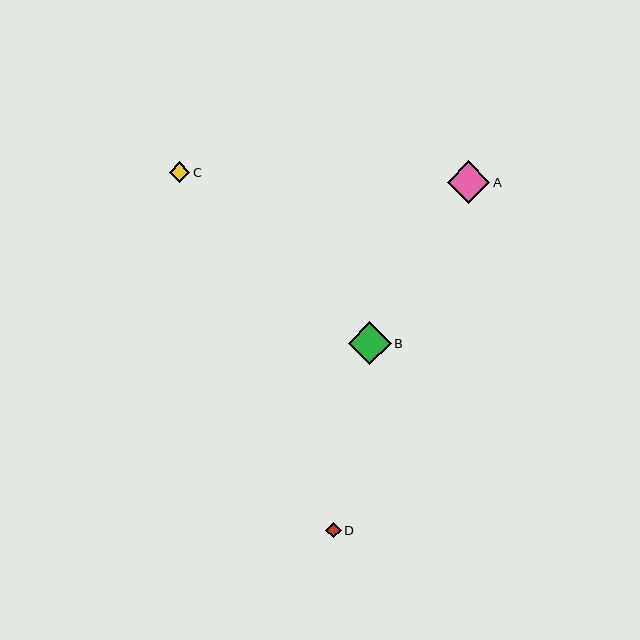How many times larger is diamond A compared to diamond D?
Diamond A is approximately 2.7 times the size of diamond D.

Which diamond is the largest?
Diamond B is the largest with a size of approximately 43 pixels.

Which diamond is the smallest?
Diamond D is the smallest with a size of approximately 16 pixels.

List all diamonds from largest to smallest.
From largest to smallest: B, A, C, D.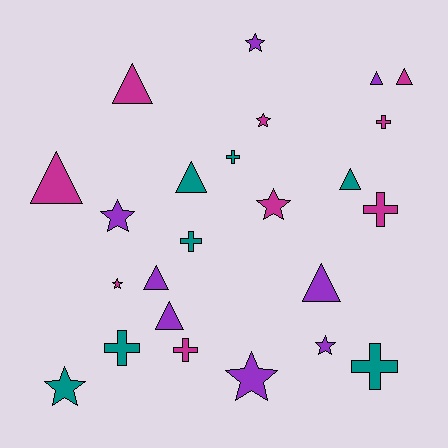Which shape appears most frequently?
Triangle, with 9 objects.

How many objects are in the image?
There are 24 objects.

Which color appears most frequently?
Magenta, with 9 objects.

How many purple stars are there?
There are 4 purple stars.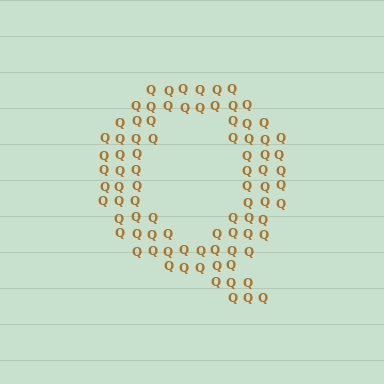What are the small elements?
The small elements are letter Q's.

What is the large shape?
The large shape is the letter Q.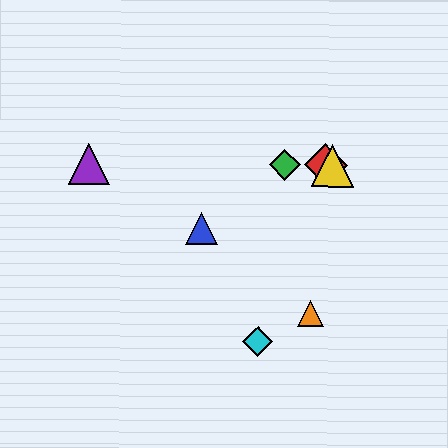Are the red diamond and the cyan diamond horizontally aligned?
No, the red diamond is at y≈165 and the cyan diamond is at y≈342.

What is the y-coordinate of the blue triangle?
The blue triangle is at y≈228.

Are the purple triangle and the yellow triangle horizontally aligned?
Yes, both are at y≈164.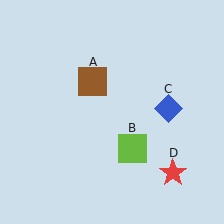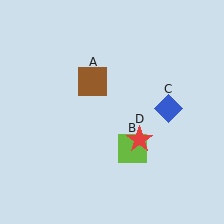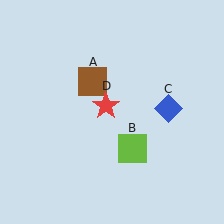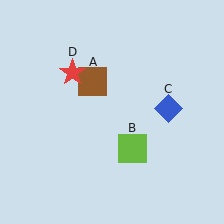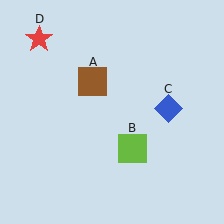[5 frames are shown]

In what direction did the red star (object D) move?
The red star (object D) moved up and to the left.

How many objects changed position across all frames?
1 object changed position: red star (object D).